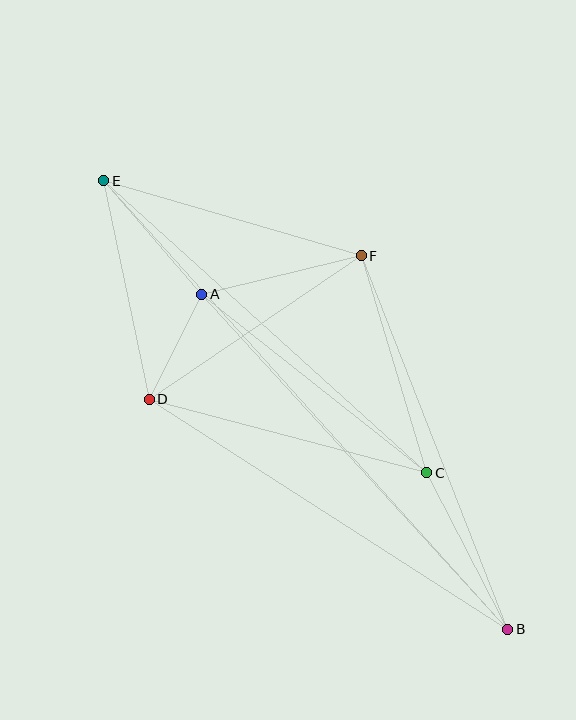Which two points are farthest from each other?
Points B and E are farthest from each other.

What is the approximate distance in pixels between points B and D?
The distance between B and D is approximately 426 pixels.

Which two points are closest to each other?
Points A and D are closest to each other.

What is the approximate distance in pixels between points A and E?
The distance between A and E is approximately 150 pixels.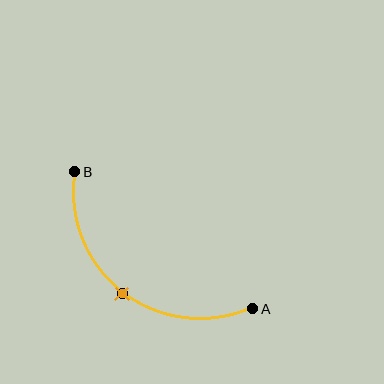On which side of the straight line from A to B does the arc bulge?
The arc bulges below and to the left of the straight line connecting A and B.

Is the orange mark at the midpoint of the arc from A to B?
Yes. The orange mark lies on the arc at equal arc-length from both A and B — it is the arc midpoint.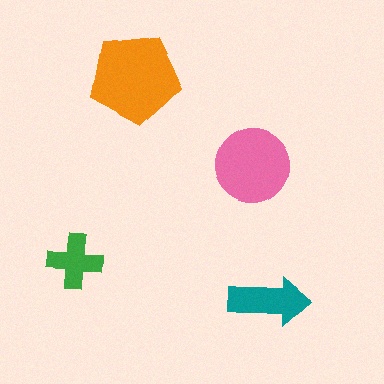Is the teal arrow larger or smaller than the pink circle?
Smaller.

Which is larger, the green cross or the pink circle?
The pink circle.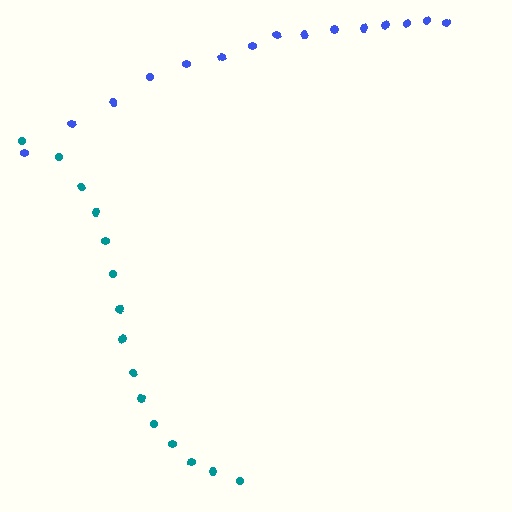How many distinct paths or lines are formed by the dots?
There are 2 distinct paths.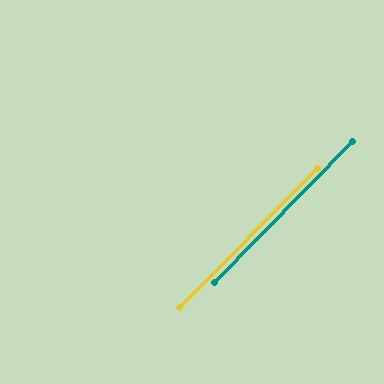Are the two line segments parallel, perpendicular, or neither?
Parallel — their directions differ by only 0.3°.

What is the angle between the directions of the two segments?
Approximately 0 degrees.